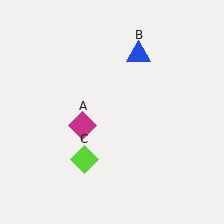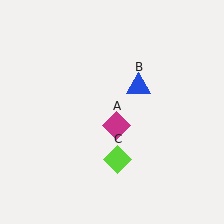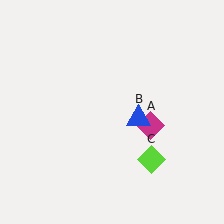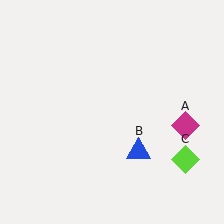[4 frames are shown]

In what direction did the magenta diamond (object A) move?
The magenta diamond (object A) moved right.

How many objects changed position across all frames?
3 objects changed position: magenta diamond (object A), blue triangle (object B), lime diamond (object C).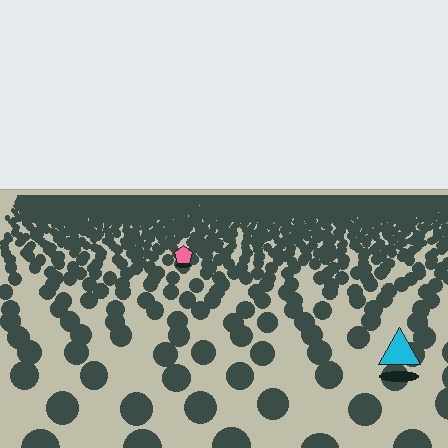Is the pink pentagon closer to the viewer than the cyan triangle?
No. The cyan triangle is closer — you can tell from the texture gradient: the ground texture is coarser near it.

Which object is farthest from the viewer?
The pink pentagon is farthest from the viewer. It appears smaller and the ground texture around it is denser.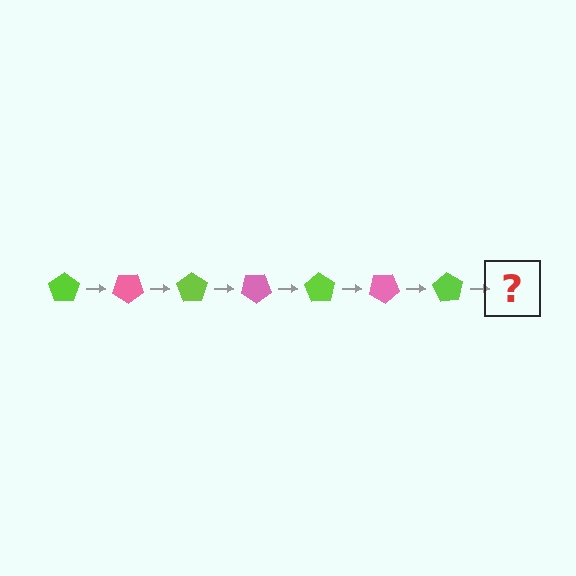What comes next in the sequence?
The next element should be a pink pentagon, rotated 245 degrees from the start.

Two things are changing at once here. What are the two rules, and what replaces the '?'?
The two rules are that it rotates 35 degrees each step and the color cycles through lime and pink. The '?' should be a pink pentagon, rotated 245 degrees from the start.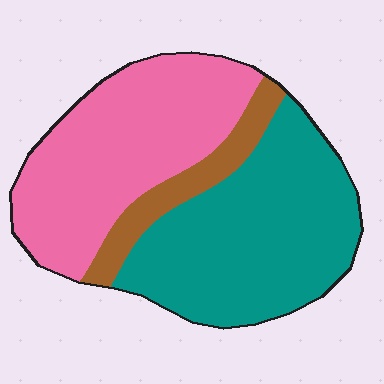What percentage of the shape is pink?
Pink covers 42% of the shape.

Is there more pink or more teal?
Teal.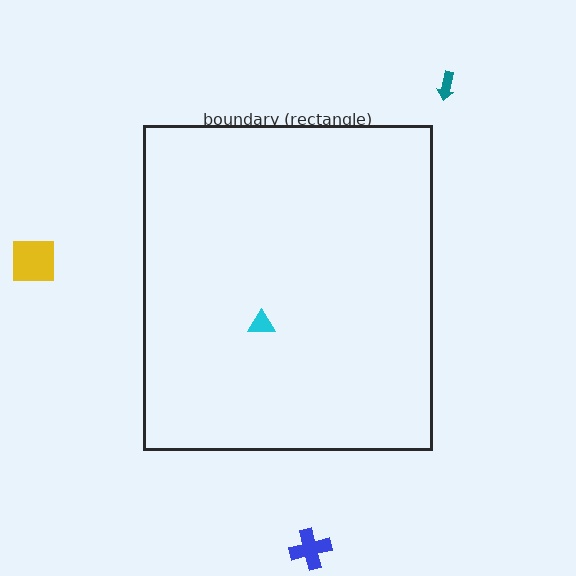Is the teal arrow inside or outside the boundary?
Outside.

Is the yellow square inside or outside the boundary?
Outside.